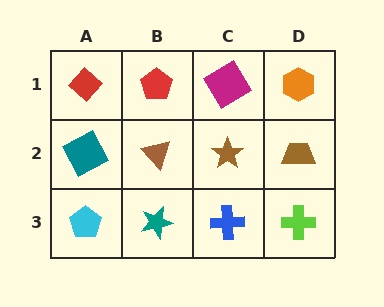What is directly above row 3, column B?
A brown triangle.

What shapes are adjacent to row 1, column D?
A brown trapezoid (row 2, column D), a magenta diamond (row 1, column C).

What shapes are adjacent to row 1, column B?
A brown triangle (row 2, column B), a red diamond (row 1, column A), a magenta diamond (row 1, column C).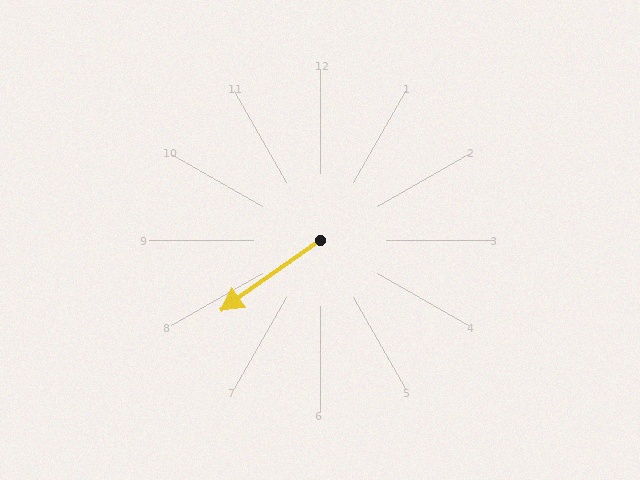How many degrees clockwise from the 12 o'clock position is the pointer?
Approximately 235 degrees.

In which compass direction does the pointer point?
Southwest.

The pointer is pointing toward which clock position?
Roughly 8 o'clock.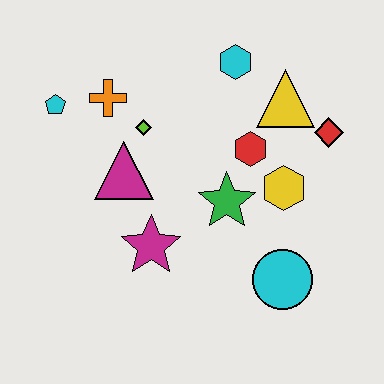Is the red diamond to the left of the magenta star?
No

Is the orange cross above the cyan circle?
Yes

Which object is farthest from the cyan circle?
The cyan pentagon is farthest from the cyan circle.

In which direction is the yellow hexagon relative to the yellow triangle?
The yellow hexagon is below the yellow triangle.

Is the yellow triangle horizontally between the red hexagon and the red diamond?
Yes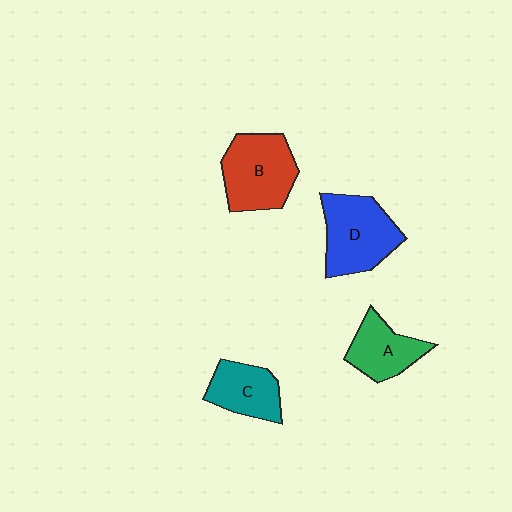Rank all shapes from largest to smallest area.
From largest to smallest: D (blue), B (red), A (green), C (teal).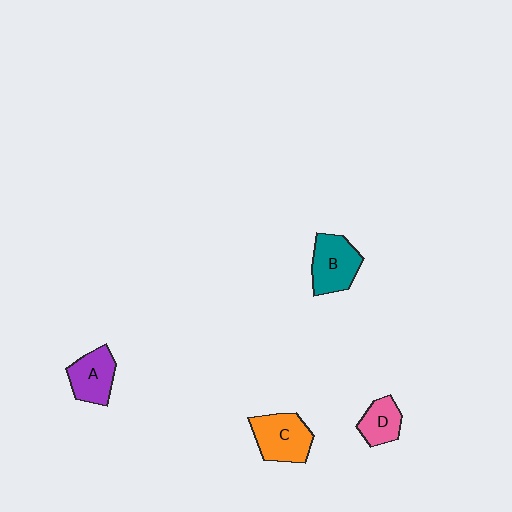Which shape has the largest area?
Shape C (orange).